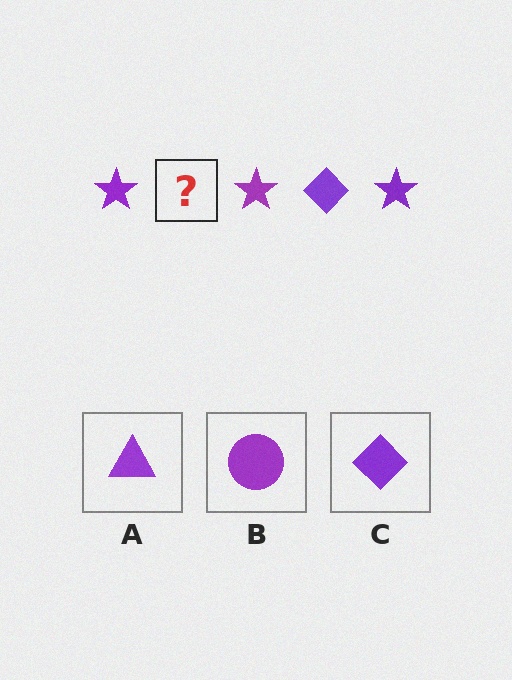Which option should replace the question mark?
Option C.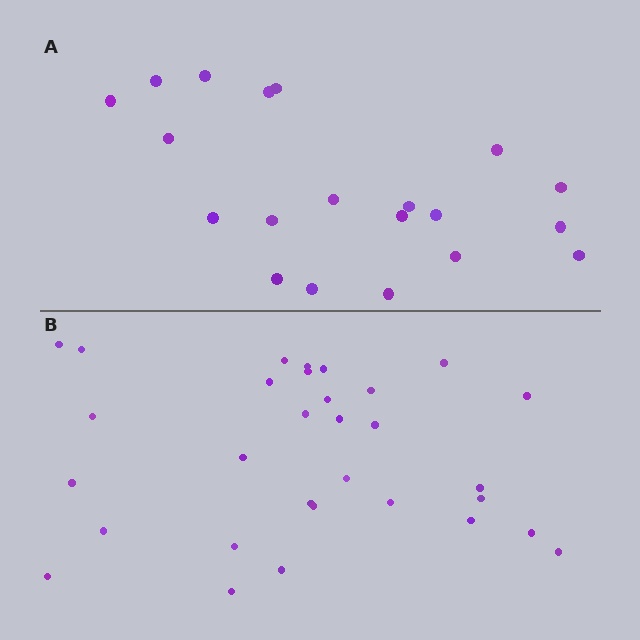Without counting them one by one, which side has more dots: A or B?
Region B (the bottom region) has more dots.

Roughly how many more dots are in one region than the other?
Region B has roughly 12 or so more dots than region A.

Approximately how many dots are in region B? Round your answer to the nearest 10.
About 30 dots. (The exact count is 31, which rounds to 30.)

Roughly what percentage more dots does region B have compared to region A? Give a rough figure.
About 55% more.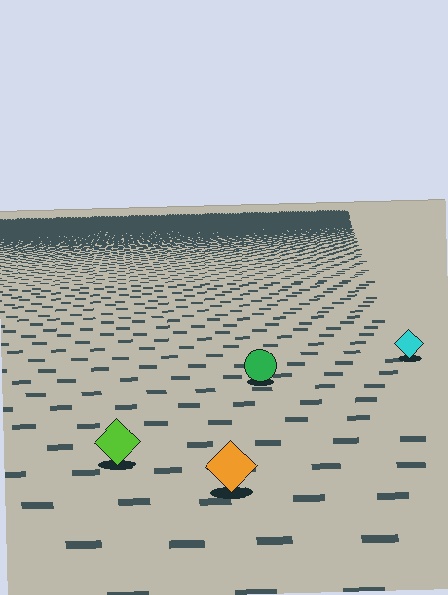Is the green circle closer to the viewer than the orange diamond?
No. The orange diamond is closer — you can tell from the texture gradient: the ground texture is coarser near it.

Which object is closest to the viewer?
The orange diamond is closest. The texture marks near it are larger and more spread out.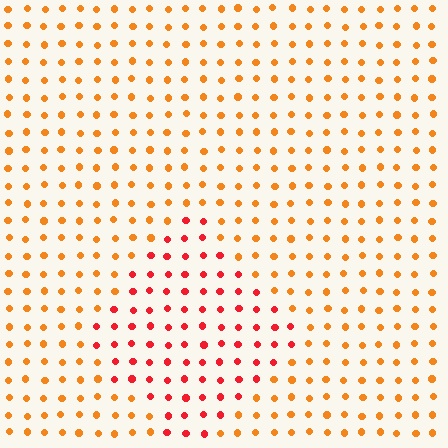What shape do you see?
I see a diamond.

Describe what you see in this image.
The image is filled with small orange elements in a uniform arrangement. A diamond-shaped region is visible where the elements are tinted to a slightly different hue, forming a subtle color boundary.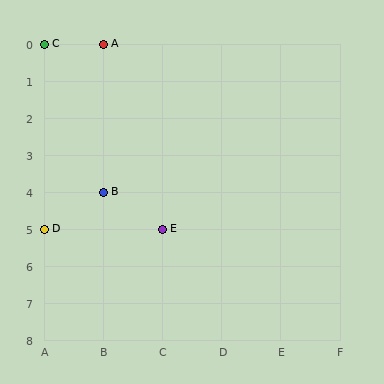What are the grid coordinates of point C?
Point C is at grid coordinates (A, 0).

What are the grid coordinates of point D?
Point D is at grid coordinates (A, 5).